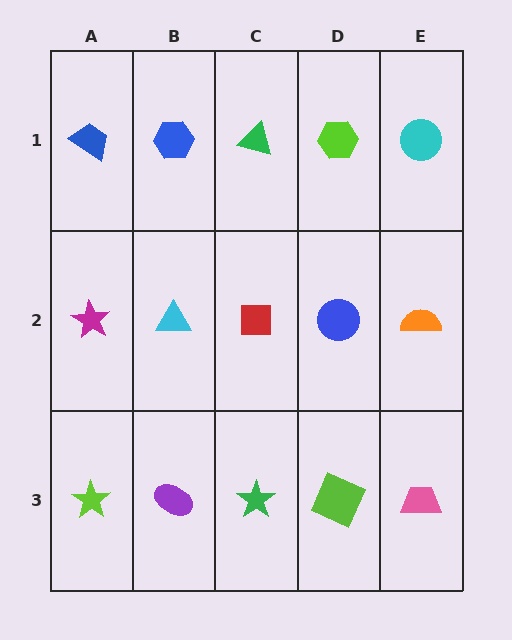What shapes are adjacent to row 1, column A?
A magenta star (row 2, column A), a blue hexagon (row 1, column B).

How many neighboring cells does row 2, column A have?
3.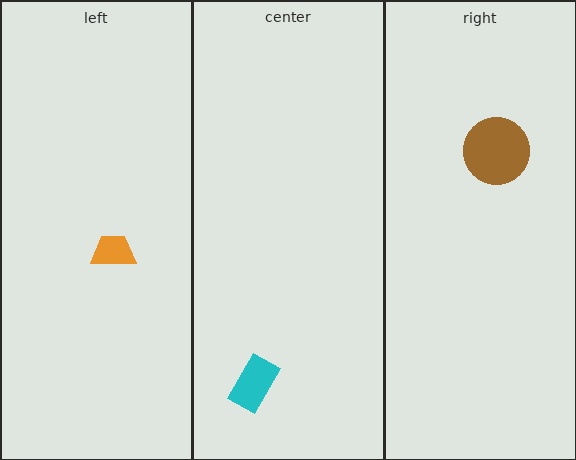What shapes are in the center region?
The cyan rectangle.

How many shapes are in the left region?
1.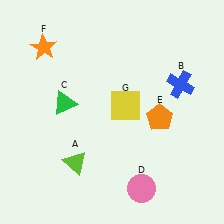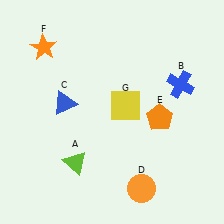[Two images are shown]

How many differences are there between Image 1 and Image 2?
There are 2 differences between the two images.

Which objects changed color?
C changed from green to blue. D changed from pink to orange.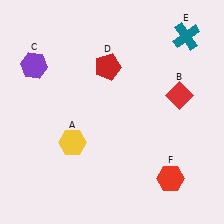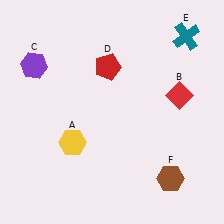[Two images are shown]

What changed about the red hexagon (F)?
In Image 1, F is red. In Image 2, it changed to brown.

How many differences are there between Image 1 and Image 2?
There is 1 difference between the two images.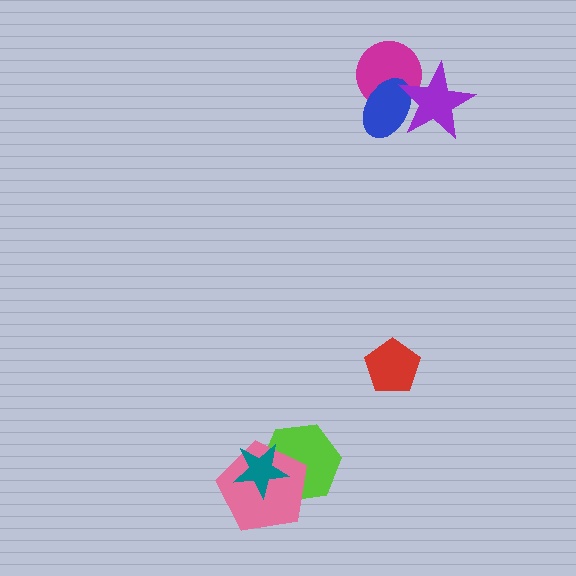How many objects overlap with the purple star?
2 objects overlap with the purple star.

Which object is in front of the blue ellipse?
The purple star is in front of the blue ellipse.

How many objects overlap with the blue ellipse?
2 objects overlap with the blue ellipse.